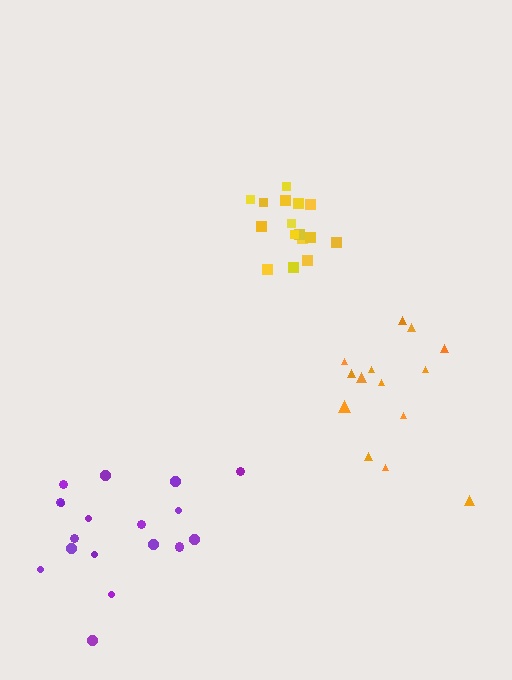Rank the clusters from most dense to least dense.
yellow, purple, orange.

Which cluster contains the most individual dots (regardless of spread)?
Purple (19).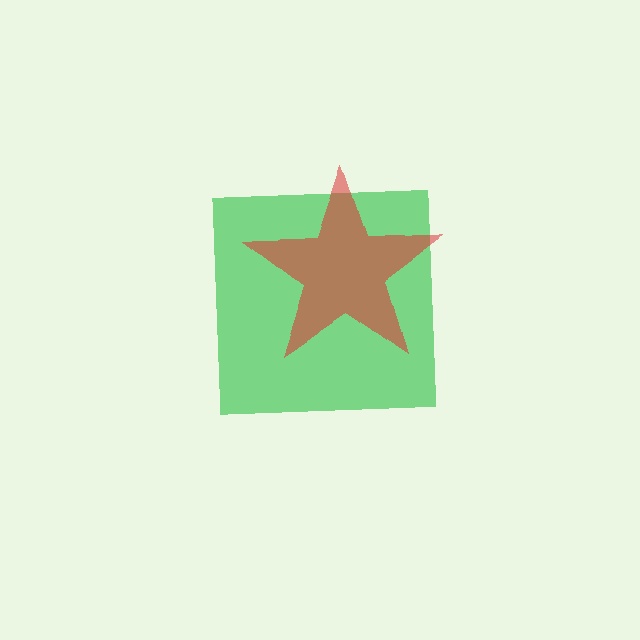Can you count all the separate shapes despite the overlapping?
Yes, there are 2 separate shapes.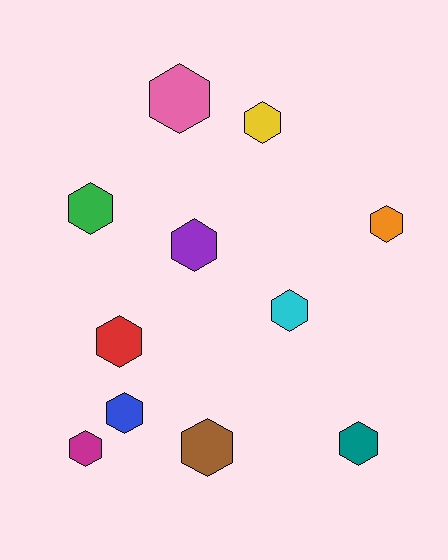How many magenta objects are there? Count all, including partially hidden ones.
There is 1 magenta object.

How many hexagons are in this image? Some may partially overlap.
There are 11 hexagons.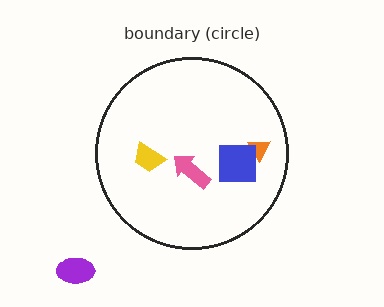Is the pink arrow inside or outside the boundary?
Inside.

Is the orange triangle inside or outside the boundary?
Inside.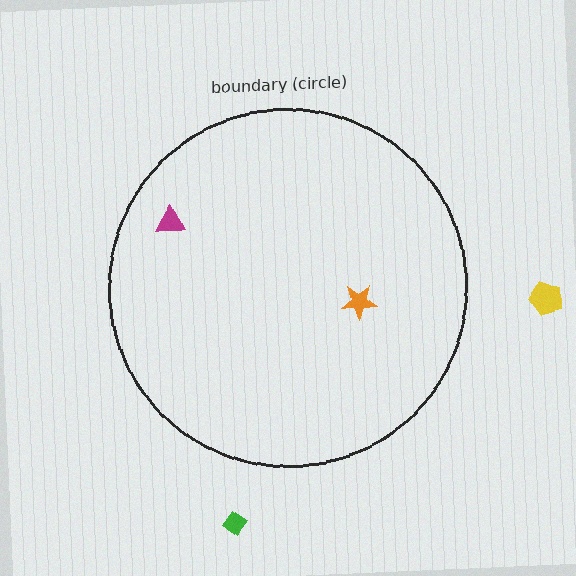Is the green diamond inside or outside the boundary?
Outside.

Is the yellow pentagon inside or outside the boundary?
Outside.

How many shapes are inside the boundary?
2 inside, 2 outside.